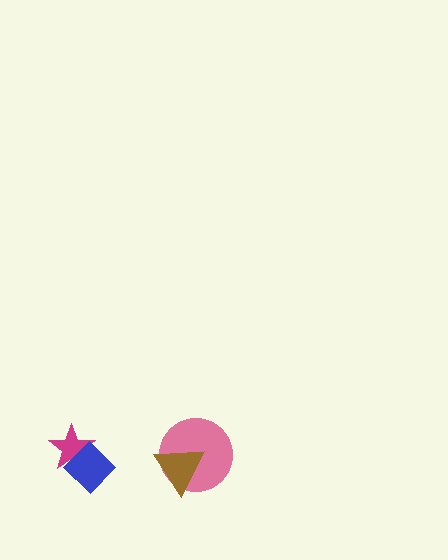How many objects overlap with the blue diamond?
1 object overlaps with the blue diamond.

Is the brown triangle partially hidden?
No, no other shape covers it.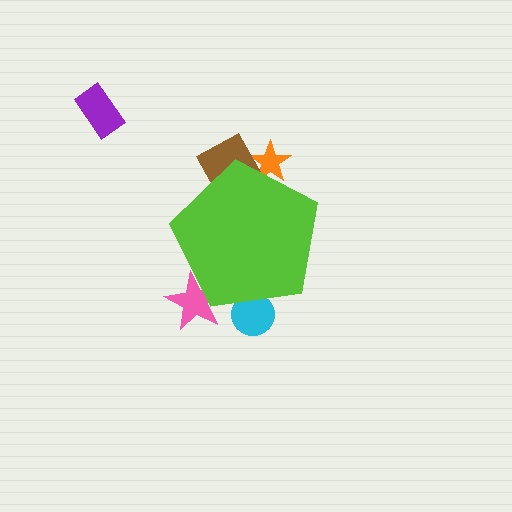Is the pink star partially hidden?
Yes, the pink star is partially hidden behind the lime pentagon.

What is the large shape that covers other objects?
A lime pentagon.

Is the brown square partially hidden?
Yes, the brown square is partially hidden behind the lime pentagon.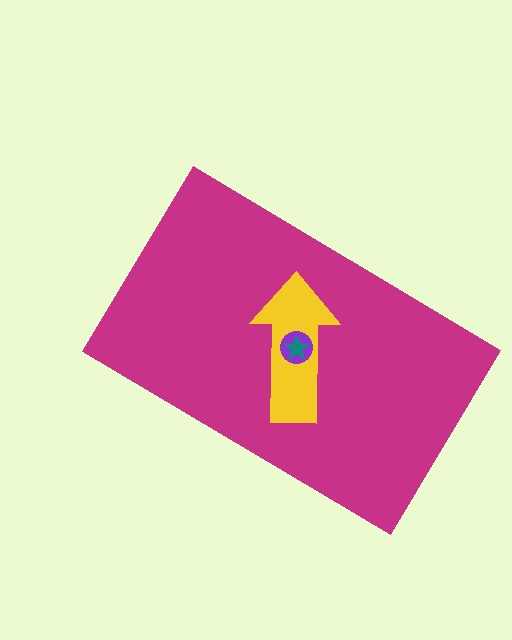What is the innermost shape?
The teal star.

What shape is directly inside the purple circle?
The teal star.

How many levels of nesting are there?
4.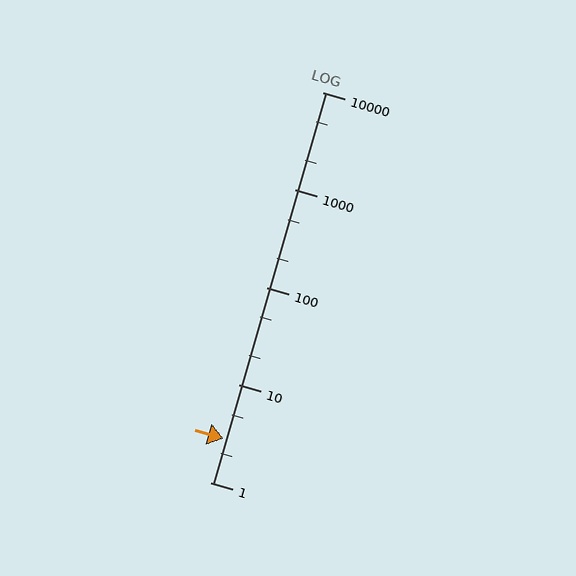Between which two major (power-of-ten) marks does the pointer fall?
The pointer is between 1 and 10.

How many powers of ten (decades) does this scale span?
The scale spans 4 decades, from 1 to 10000.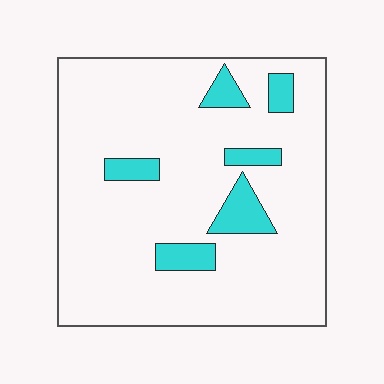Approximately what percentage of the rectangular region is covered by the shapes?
Approximately 10%.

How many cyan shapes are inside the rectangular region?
6.